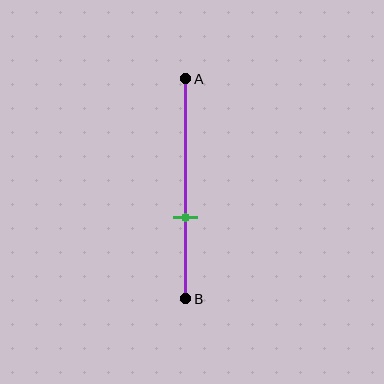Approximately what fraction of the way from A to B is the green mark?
The green mark is approximately 65% of the way from A to B.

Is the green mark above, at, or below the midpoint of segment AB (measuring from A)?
The green mark is below the midpoint of segment AB.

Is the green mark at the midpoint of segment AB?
No, the mark is at about 65% from A, not at the 50% midpoint.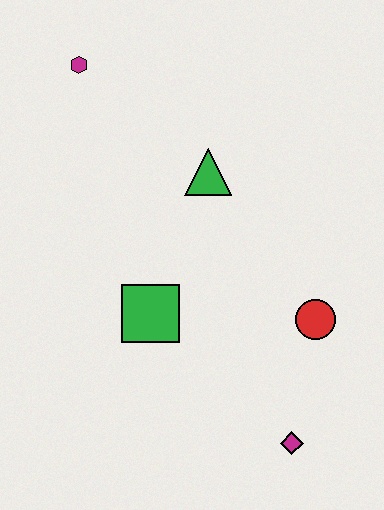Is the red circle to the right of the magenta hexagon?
Yes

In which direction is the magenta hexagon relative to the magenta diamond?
The magenta hexagon is above the magenta diamond.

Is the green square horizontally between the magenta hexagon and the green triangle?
Yes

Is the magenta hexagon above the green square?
Yes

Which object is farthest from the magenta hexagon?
The magenta diamond is farthest from the magenta hexagon.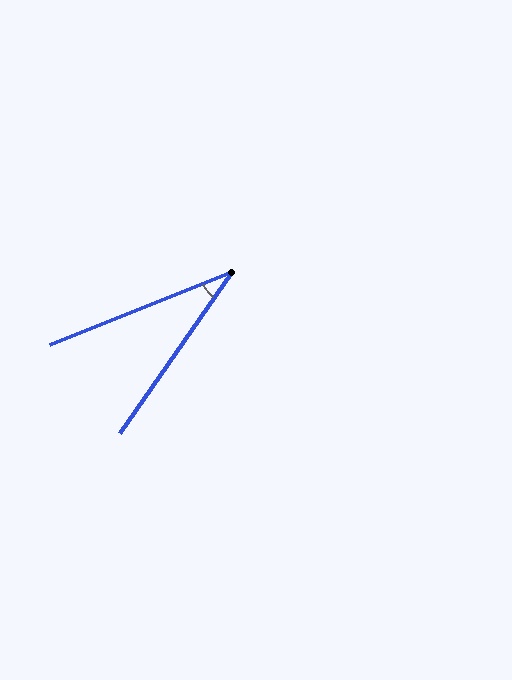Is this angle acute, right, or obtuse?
It is acute.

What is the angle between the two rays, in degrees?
Approximately 33 degrees.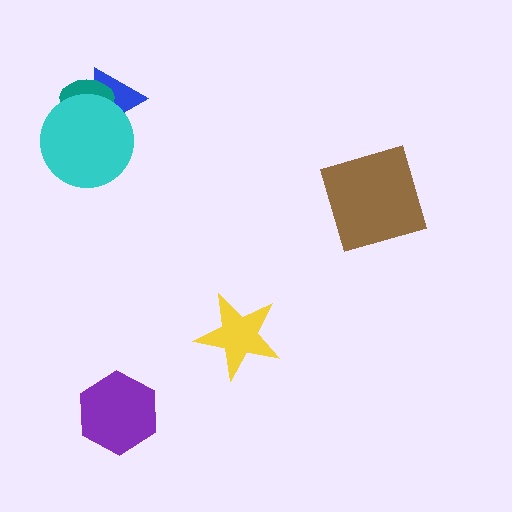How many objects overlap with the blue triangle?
2 objects overlap with the blue triangle.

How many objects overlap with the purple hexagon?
0 objects overlap with the purple hexagon.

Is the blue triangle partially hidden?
Yes, it is partially covered by another shape.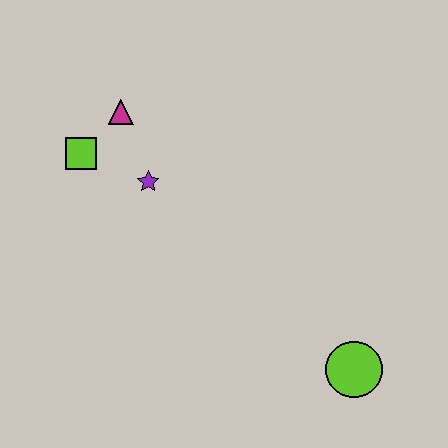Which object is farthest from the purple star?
The lime circle is farthest from the purple star.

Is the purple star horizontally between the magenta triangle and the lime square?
No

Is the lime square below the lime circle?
No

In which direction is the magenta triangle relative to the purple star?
The magenta triangle is above the purple star.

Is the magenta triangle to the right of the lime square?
Yes